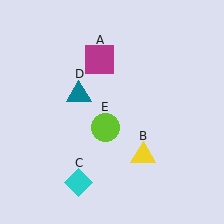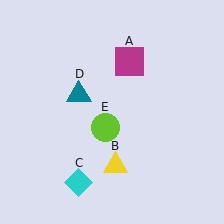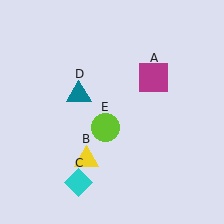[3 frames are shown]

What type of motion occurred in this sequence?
The magenta square (object A), yellow triangle (object B) rotated clockwise around the center of the scene.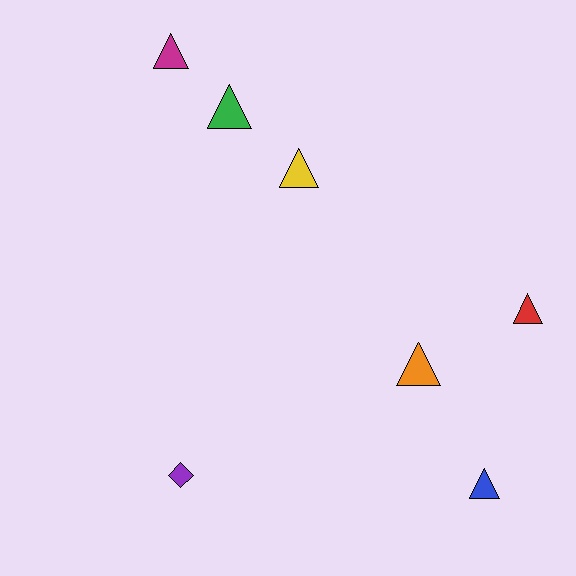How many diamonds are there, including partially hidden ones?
There is 1 diamond.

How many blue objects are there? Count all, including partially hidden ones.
There is 1 blue object.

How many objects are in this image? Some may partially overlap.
There are 7 objects.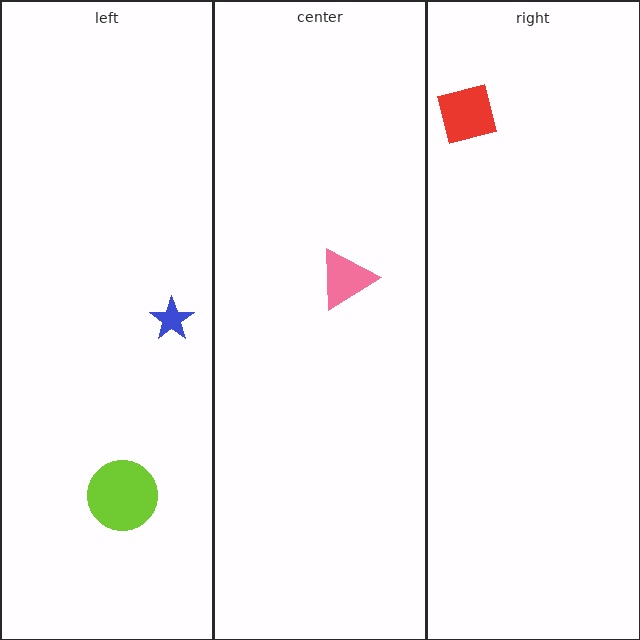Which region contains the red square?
The right region.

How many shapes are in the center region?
1.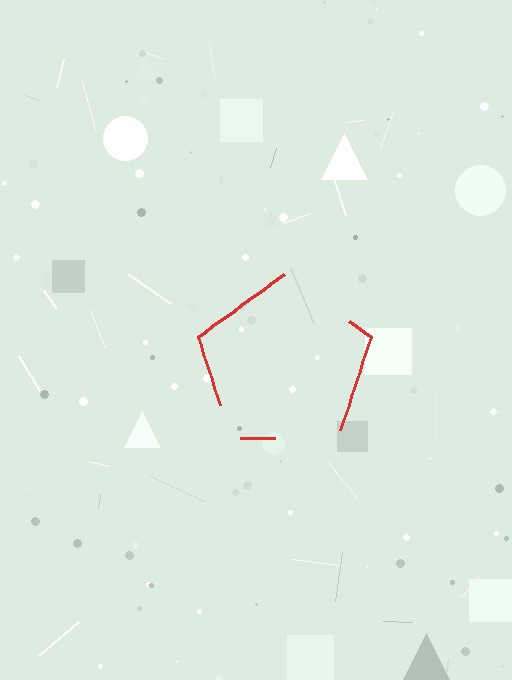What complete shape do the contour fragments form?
The contour fragments form a pentagon.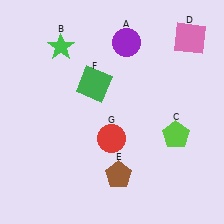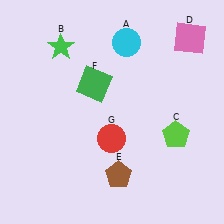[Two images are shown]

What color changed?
The circle (A) changed from purple in Image 1 to cyan in Image 2.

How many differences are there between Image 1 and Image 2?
There is 1 difference between the two images.